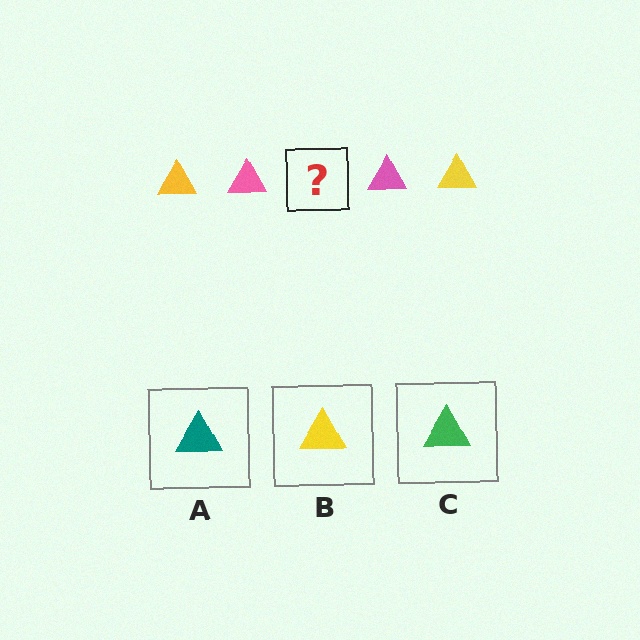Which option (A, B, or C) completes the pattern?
B.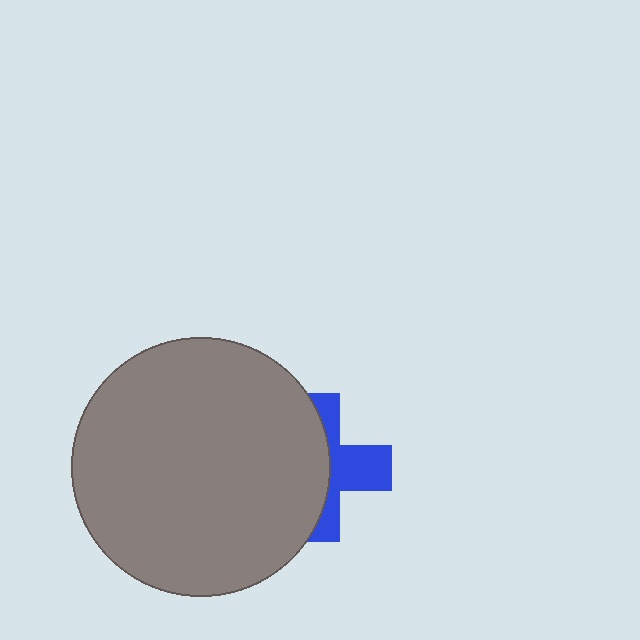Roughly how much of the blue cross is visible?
A small part of it is visible (roughly 41%).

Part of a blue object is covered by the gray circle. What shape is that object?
It is a cross.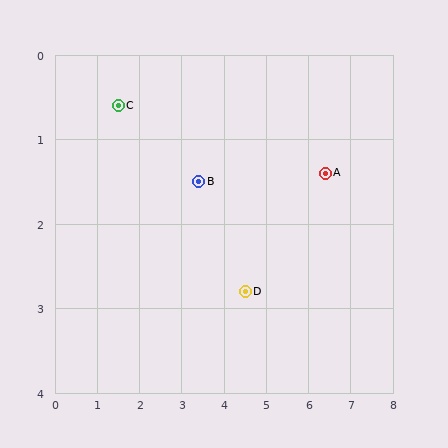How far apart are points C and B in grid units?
Points C and B are about 2.1 grid units apart.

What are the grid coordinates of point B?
Point B is at approximately (3.4, 1.5).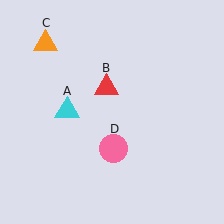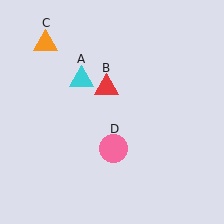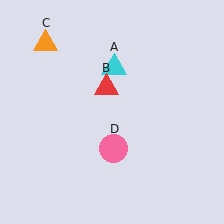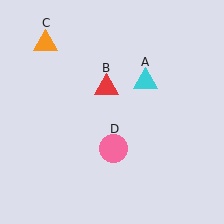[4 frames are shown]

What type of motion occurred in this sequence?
The cyan triangle (object A) rotated clockwise around the center of the scene.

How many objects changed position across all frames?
1 object changed position: cyan triangle (object A).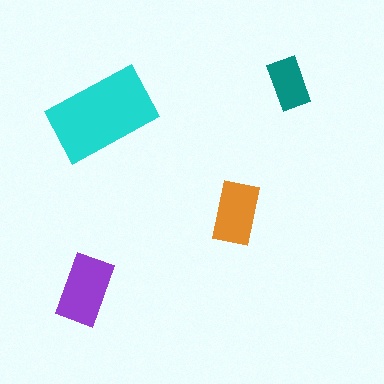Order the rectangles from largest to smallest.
the cyan one, the purple one, the orange one, the teal one.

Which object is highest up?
The teal rectangle is topmost.